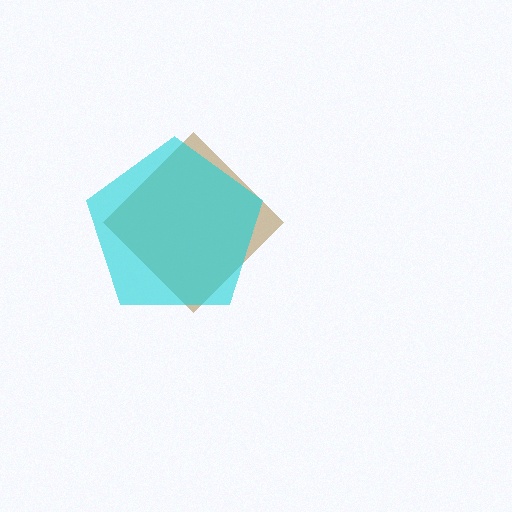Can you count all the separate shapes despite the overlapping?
Yes, there are 2 separate shapes.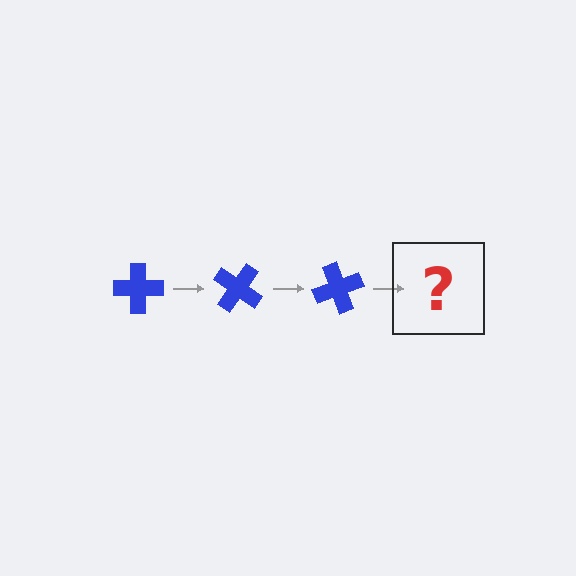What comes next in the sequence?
The next element should be a blue cross rotated 105 degrees.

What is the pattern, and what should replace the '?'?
The pattern is that the cross rotates 35 degrees each step. The '?' should be a blue cross rotated 105 degrees.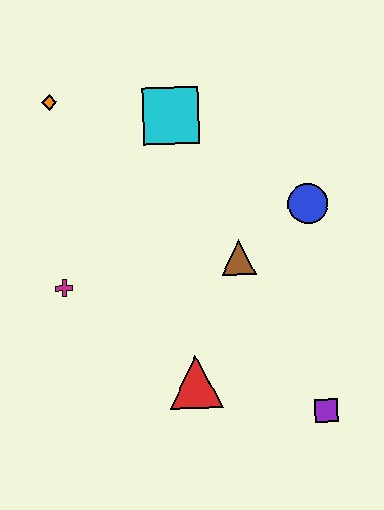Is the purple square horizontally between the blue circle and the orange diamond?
No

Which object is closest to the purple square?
The red triangle is closest to the purple square.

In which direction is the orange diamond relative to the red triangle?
The orange diamond is above the red triangle.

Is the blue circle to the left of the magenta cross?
No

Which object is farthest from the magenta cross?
The purple square is farthest from the magenta cross.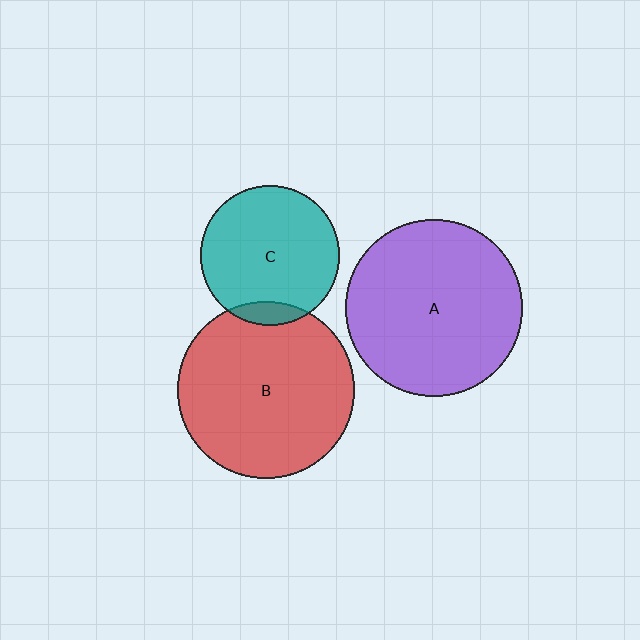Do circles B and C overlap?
Yes.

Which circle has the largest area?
Circle A (purple).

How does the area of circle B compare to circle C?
Approximately 1.6 times.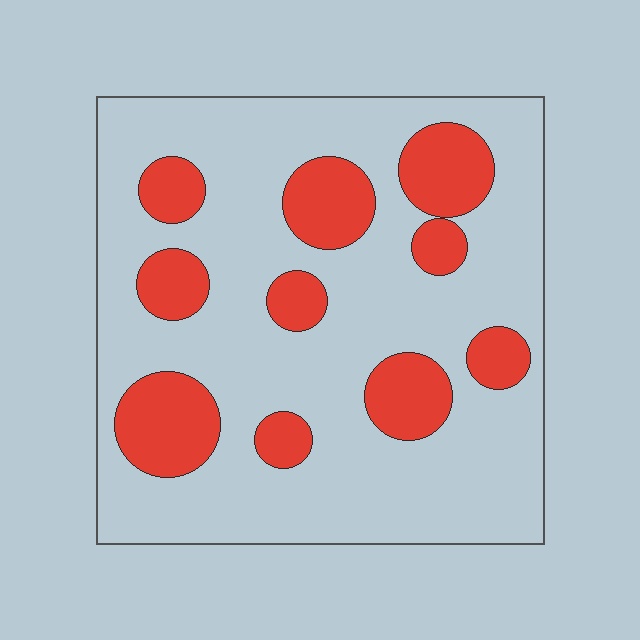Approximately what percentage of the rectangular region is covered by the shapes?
Approximately 25%.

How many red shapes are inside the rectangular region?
10.